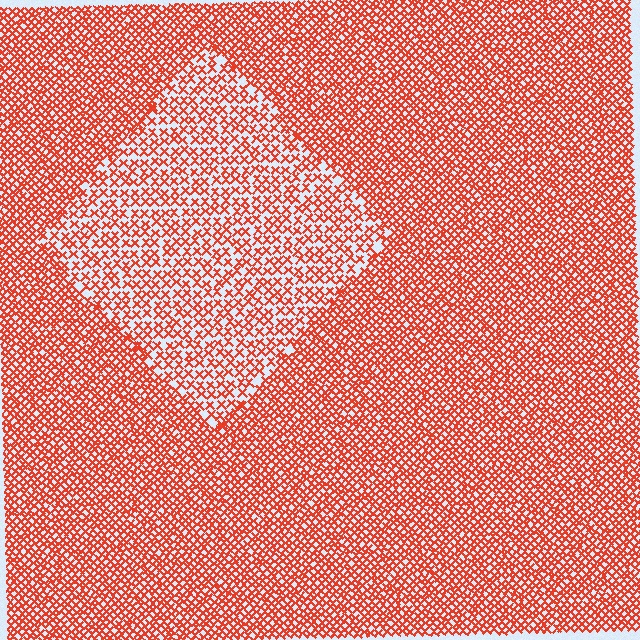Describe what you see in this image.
The image contains small red elements arranged at two different densities. A diamond-shaped region is visible where the elements are less densely packed than the surrounding area.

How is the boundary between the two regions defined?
The boundary is defined by a change in element density (approximately 1.8x ratio). All elements are the same color, size, and shape.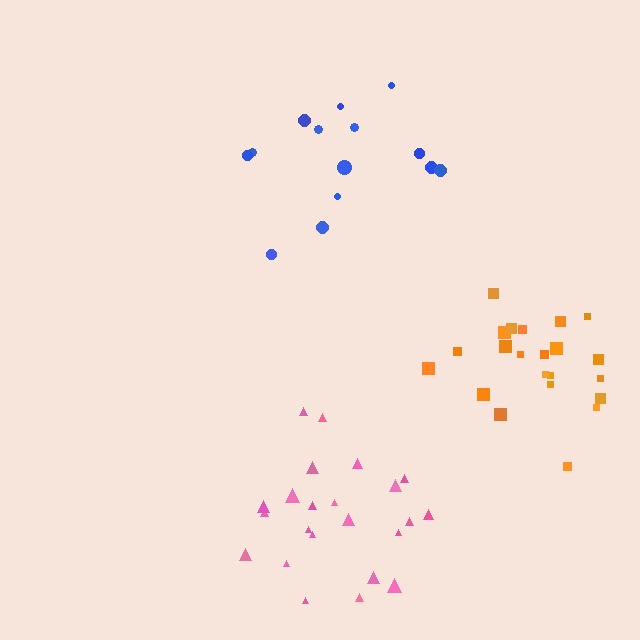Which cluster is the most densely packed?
Orange.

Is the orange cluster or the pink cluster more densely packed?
Orange.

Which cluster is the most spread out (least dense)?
Blue.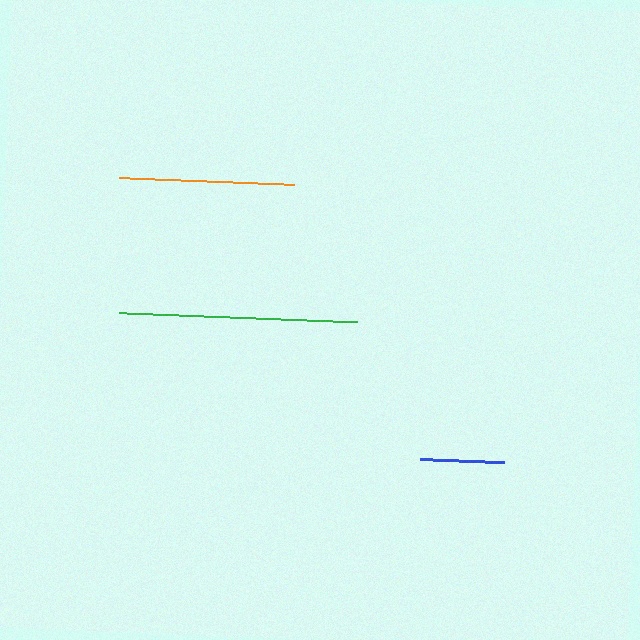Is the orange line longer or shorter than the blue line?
The orange line is longer than the blue line.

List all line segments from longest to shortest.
From longest to shortest: green, orange, blue.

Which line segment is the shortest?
The blue line is the shortest at approximately 83 pixels.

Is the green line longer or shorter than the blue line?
The green line is longer than the blue line.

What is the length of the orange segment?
The orange segment is approximately 175 pixels long.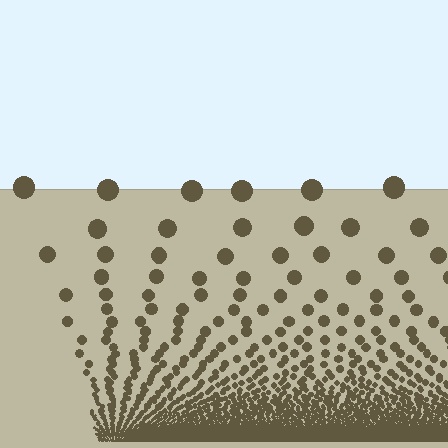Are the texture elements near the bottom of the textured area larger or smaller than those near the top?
Smaller. The gradient is inverted — elements near the bottom are smaller and denser.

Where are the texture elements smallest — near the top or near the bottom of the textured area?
Near the bottom.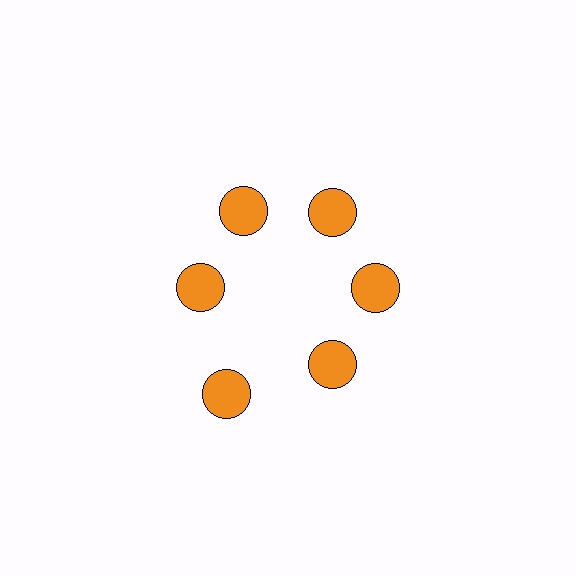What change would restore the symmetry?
The symmetry would be restored by moving it inward, back onto the ring so that all 6 circles sit at equal angles and equal distance from the center.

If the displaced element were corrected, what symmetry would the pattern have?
It would have 6-fold rotational symmetry — the pattern would map onto itself every 60 degrees.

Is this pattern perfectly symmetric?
No. The 6 orange circles are arranged in a ring, but one element near the 7 o'clock position is pushed outward from the center, breaking the 6-fold rotational symmetry.